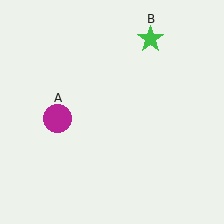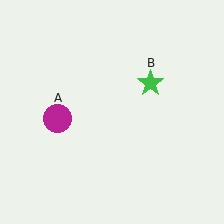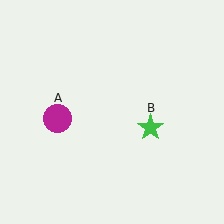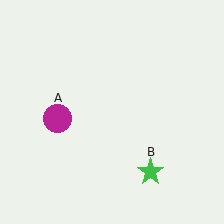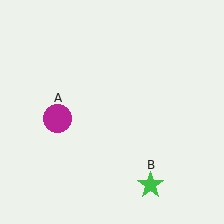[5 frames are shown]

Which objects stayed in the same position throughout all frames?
Magenta circle (object A) remained stationary.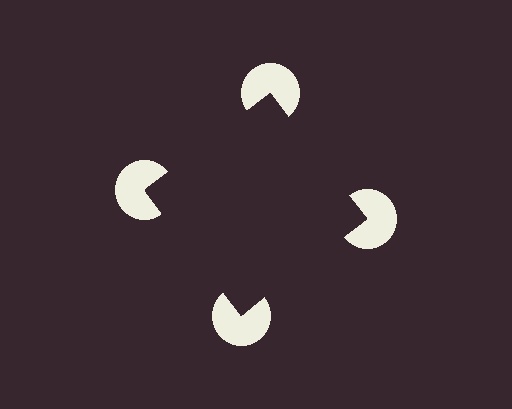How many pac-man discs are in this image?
There are 4 — one at each vertex of the illusory square.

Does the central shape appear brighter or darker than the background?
It typically appears slightly darker than the background, even though no actual brightness change is drawn.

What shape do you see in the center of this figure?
An illusory square — its edges are inferred from the aligned wedge cuts in the pac-man discs, not physically drawn.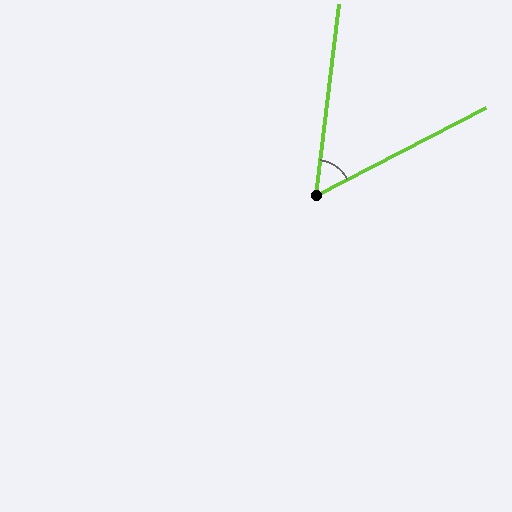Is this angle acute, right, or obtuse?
It is acute.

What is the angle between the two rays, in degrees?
Approximately 56 degrees.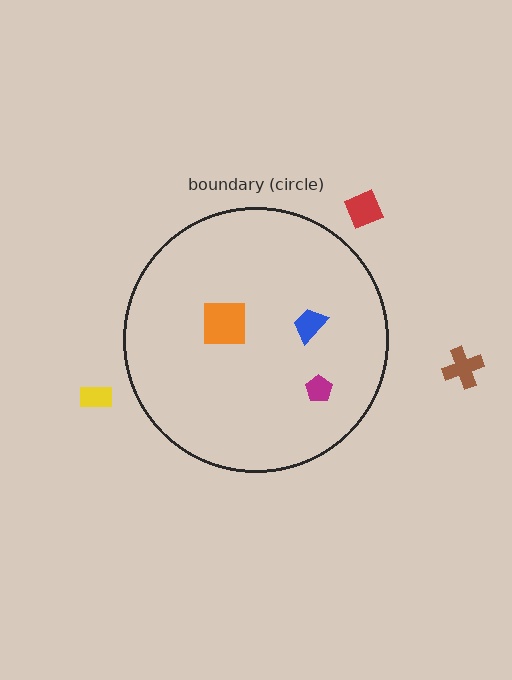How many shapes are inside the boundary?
3 inside, 3 outside.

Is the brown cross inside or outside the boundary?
Outside.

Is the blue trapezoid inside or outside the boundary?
Inside.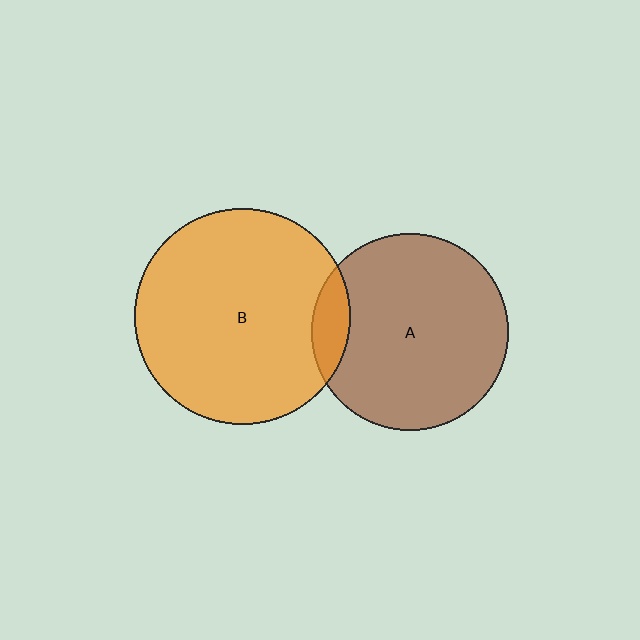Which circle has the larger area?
Circle B (orange).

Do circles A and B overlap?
Yes.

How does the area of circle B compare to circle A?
Approximately 1.2 times.